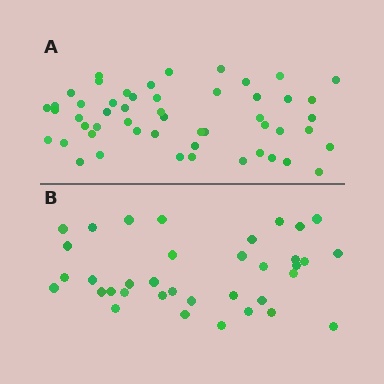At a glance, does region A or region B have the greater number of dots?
Region A (the top region) has more dots.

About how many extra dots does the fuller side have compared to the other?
Region A has approximately 15 more dots than region B.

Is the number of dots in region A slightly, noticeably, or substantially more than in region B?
Region A has noticeably more, but not dramatically so. The ratio is roughly 1.4 to 1.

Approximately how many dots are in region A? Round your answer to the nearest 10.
About 50 dots. (The exact count is 52, which rounds to 50.)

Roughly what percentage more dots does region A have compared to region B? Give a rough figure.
About 45% more.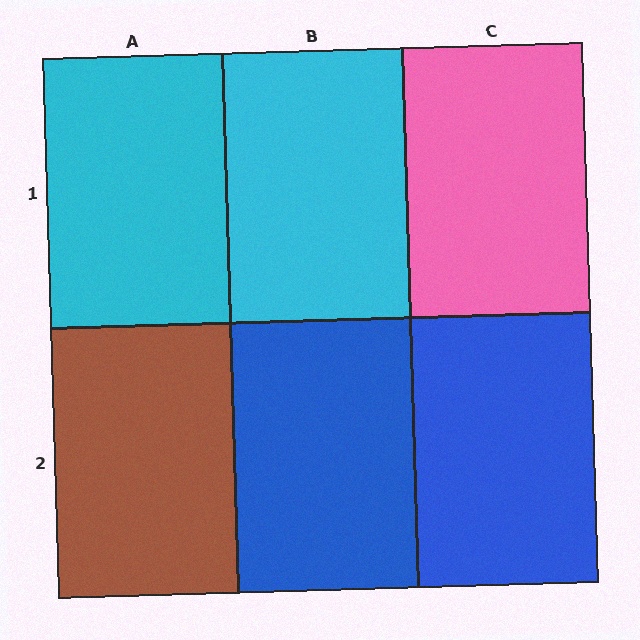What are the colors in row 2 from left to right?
Brown, blue, blue.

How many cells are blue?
2 cells are blue.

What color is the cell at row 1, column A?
Cyan.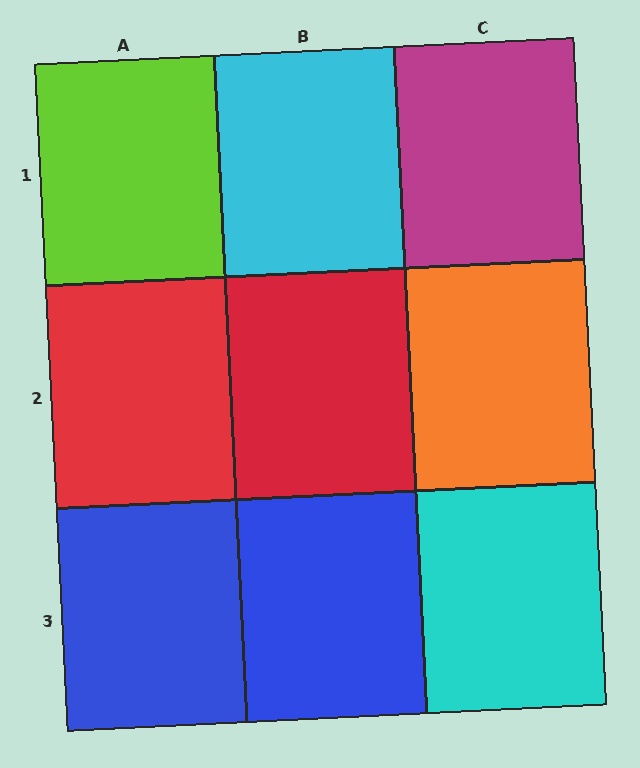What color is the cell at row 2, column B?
Red.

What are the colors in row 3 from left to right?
Blue, blue, cyan.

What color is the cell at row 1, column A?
Lime.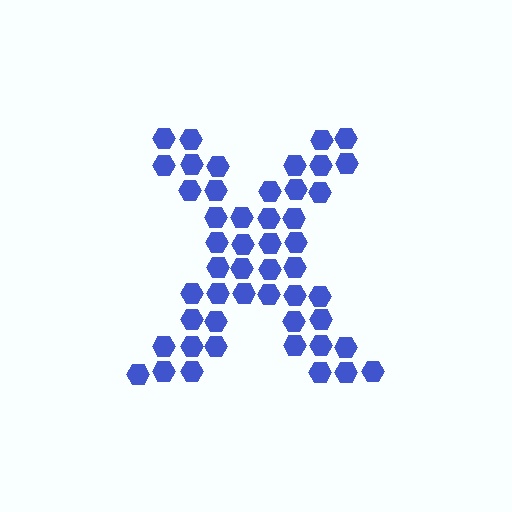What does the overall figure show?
The overall figure shows the letter X.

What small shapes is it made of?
It is made of small hexagons.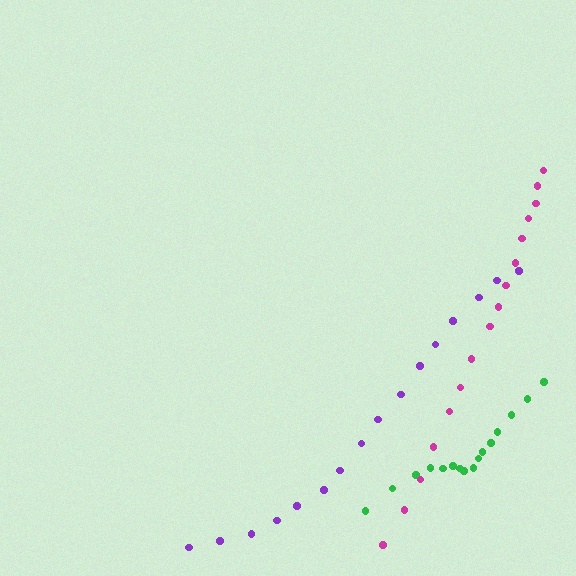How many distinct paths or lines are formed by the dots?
There are 3 distinct paths.